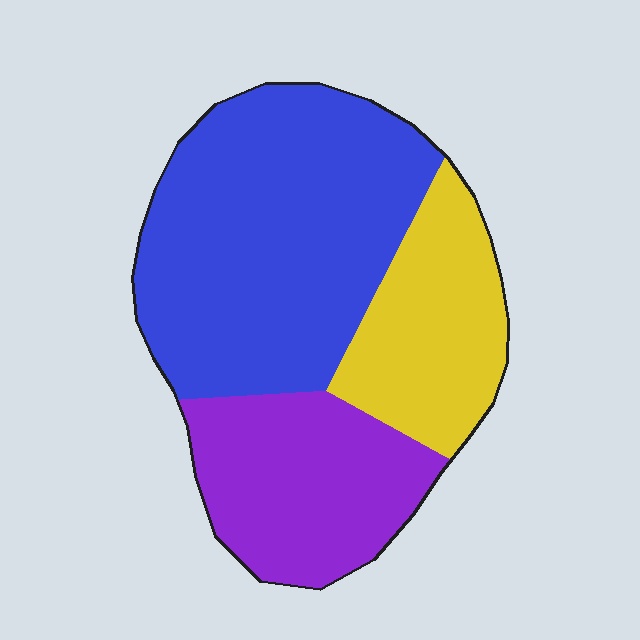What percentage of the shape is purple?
Purple takes up about one quarter (1/4) of the shape.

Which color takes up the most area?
Blue, at roughly 50%.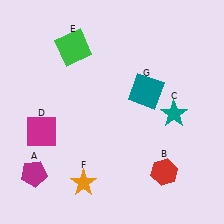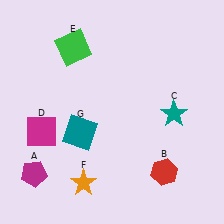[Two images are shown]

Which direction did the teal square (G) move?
The teal square (G) moved left.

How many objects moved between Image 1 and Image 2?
1 object moved between the two images.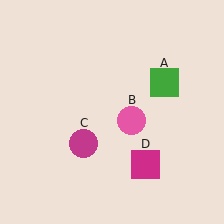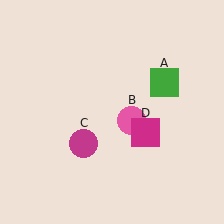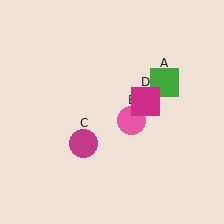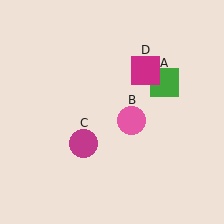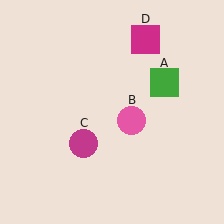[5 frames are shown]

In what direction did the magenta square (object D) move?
The magenta square (object D) moved up.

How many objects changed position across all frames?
1 object changed position: magenta square (object D).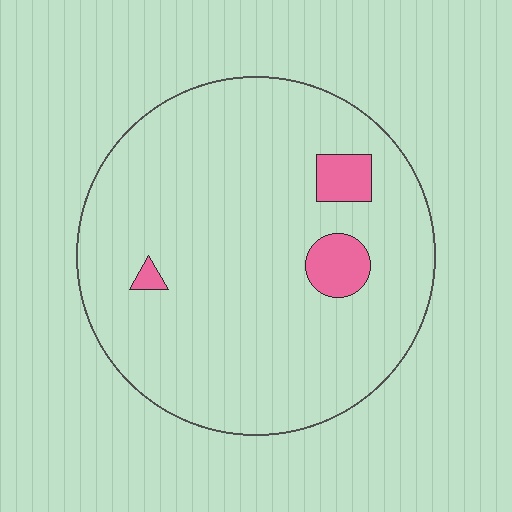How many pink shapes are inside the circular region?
3.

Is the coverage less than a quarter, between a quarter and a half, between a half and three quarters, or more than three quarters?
Less than a quarter.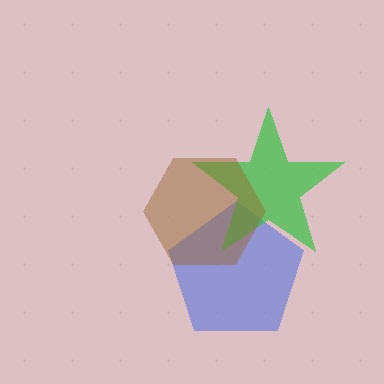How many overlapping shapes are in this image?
There are 3 overlapping shapes in the image.